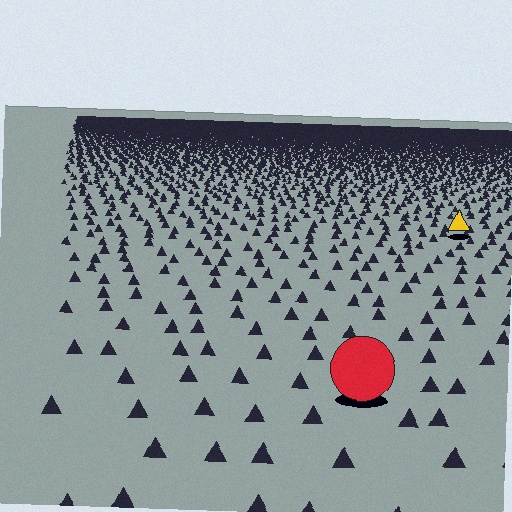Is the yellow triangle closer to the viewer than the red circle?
No. The red circle is closer — you can tell from the texture gradient: the ground texture is coarser near it.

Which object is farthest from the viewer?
The yellow triangle is farthest from the viewer. It appears smaller and the ground texture around it is denser.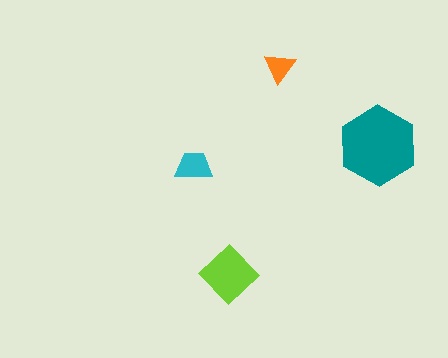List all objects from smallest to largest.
The orange triangle, the cyan trapezoid, the lime diamond, the teal hexagon.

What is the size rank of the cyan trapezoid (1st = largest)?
3rd.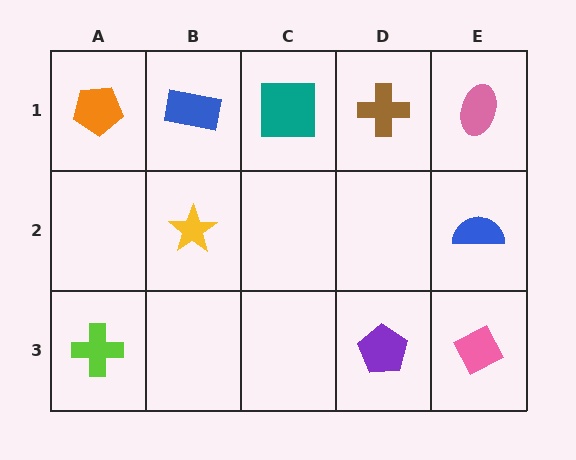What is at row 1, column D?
A brown cross.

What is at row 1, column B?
A blue rectangle.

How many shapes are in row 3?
3 shapes.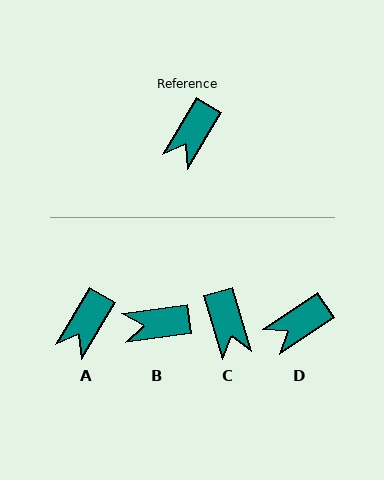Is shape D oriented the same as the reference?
No, it is off by about 25 degrees.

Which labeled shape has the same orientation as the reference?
A.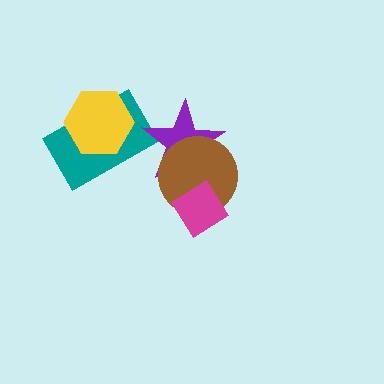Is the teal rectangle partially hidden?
Yes, it is partially covered by another shape.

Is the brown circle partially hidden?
Yes, it is partially covered by another shape.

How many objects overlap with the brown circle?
2 objects overlap with the brown circle.